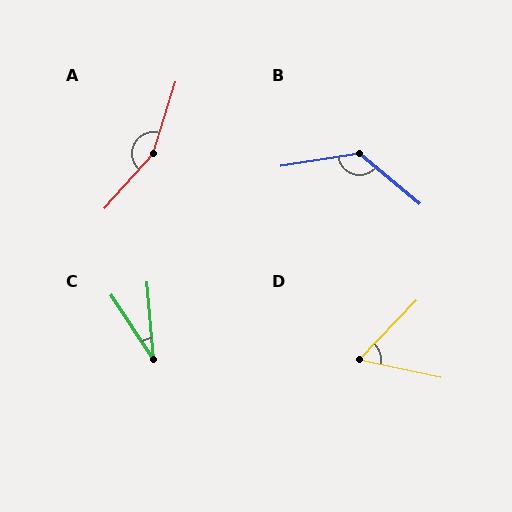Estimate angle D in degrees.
Approximately 58 degrees.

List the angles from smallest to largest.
C (29°), D (58°), B (131°), A (156°).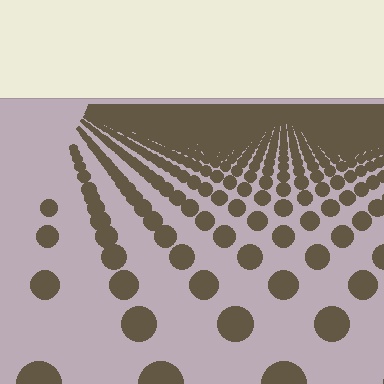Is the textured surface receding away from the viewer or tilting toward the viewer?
The surface is receding away from the viewer. Texture elements get smaller and denser toward the top.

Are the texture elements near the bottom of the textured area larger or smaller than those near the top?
Larger. Near the bottom, elements are closer to the viewer and appear at a bigger on-screen size.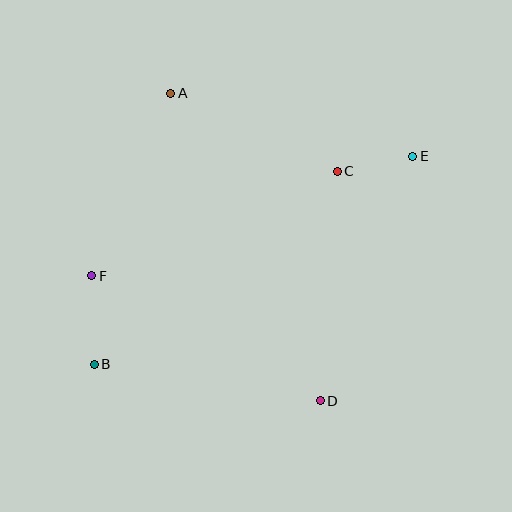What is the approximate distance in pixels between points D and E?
The distance between D and E is approximately 261 pixels.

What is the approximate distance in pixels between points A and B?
The distance between A and B is approximately 282 pixels.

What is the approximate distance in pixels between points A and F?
The distance between A and F is approximately 199 pixels.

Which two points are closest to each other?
Points C and E are closest to each other.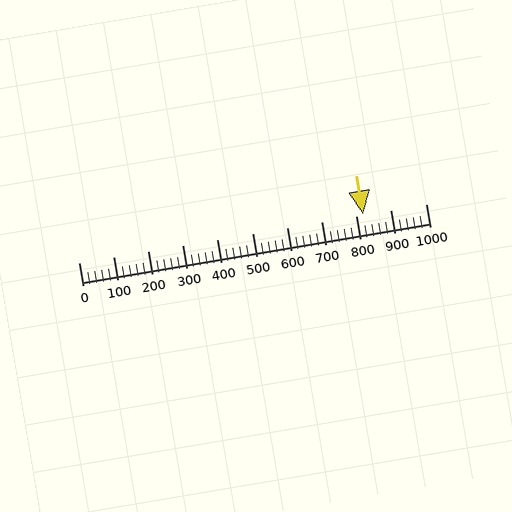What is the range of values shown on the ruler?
The ruler shows values from 0 to 1000.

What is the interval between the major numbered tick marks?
The major tick marks are spaced 100 units apart.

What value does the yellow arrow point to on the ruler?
The yellow arrow points to approximately 820.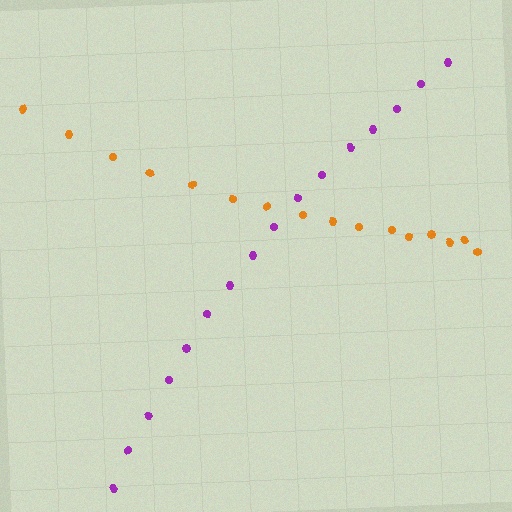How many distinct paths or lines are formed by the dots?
There are 2 distinct paths.